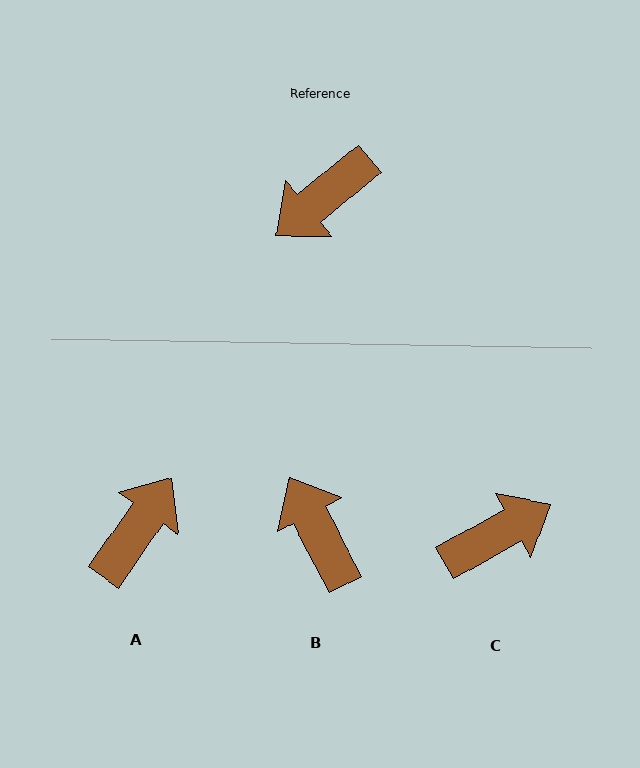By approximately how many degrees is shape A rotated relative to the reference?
Approximately 164 degrees clockwise.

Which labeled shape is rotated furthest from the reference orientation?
C, about 170 degrees away.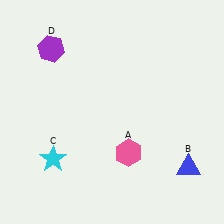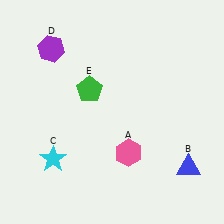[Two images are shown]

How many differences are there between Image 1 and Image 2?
There is 1 difference between the two images.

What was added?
A green pentagon (E) was added in Image 2.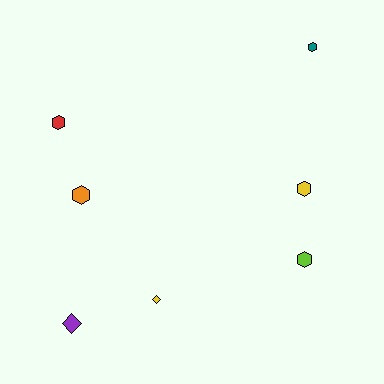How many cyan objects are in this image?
There are no cyan objects.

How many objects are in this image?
There are 7 objects.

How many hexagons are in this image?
There are 5 hexagons.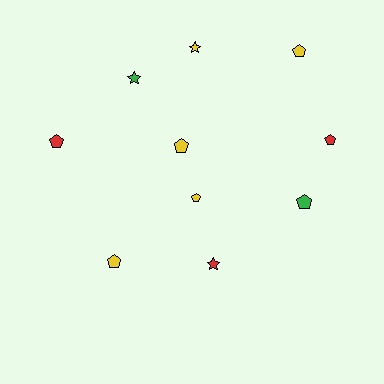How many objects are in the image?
There are 10 objects.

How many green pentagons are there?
There is 1 green pentagon.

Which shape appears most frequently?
Pentagon, with 7 objects.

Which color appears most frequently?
Yellow, with 5 objects.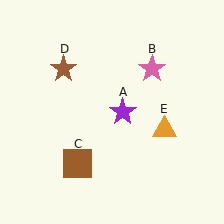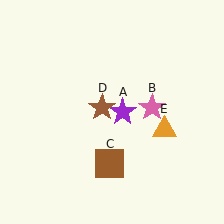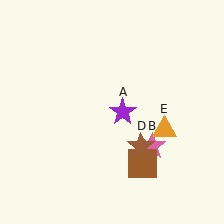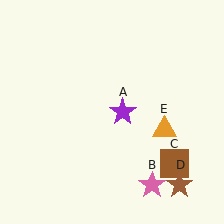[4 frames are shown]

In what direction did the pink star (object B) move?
The pink star (object B) moved down.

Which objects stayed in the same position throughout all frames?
Purple star (object A) and orange triangle (object E) remained stationary.